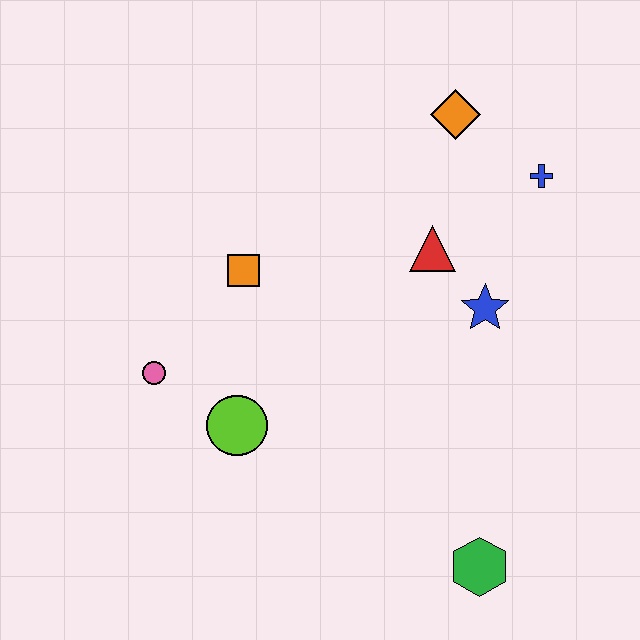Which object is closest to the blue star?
The red triangle is closest to the blue star.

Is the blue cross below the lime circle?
No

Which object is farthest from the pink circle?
The blue cross is farthest from the pink circle.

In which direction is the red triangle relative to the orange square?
The red triangle is to the right of the orange square.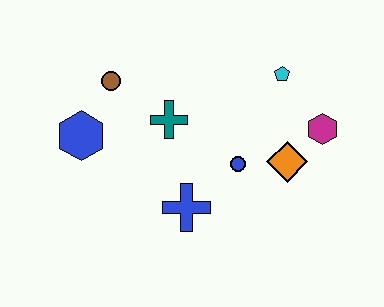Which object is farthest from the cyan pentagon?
The blue hexagon is farthest from the cyan pentagon.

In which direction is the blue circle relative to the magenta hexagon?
The blue circle is to the left of the magenta hexagon.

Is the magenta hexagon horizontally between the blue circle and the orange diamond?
No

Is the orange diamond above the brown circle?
No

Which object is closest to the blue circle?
The orange diamond is closest to the blue circle.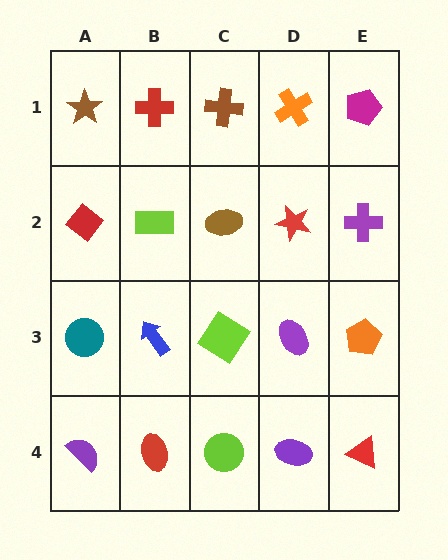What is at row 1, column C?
A brown cross.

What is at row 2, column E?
A purple cross.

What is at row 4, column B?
A red ellipse.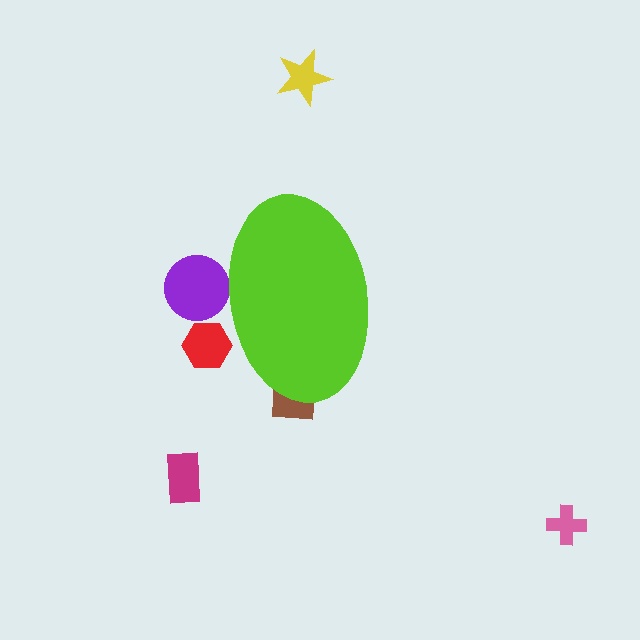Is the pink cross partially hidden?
No, the pink cross is fully visible.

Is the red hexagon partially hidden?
Yes, the red hexagon is partially hidden behind the lime ellipse.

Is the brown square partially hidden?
Yes, the brown square is partially hidden behind the lime ellipse.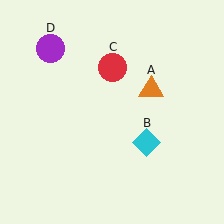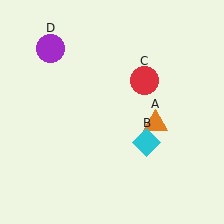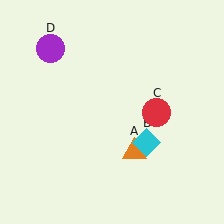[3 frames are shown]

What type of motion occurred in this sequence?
The orange triangle (object A), red circle (object C) rotated clockwise around the center of the scene.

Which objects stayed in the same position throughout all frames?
Cyan diamond (object B) and purple circle (object D) remained stationary.